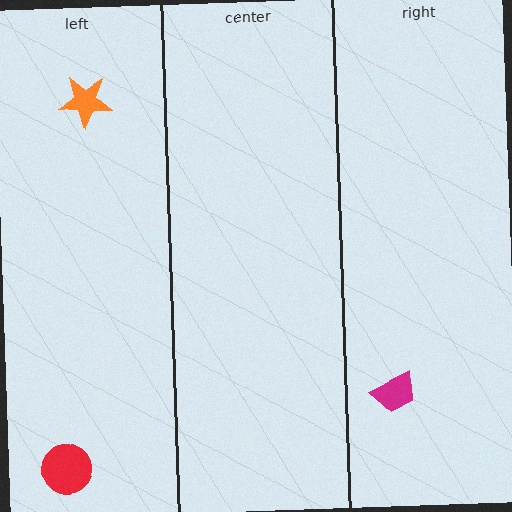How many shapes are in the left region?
2.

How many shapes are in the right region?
1.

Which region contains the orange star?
The left region.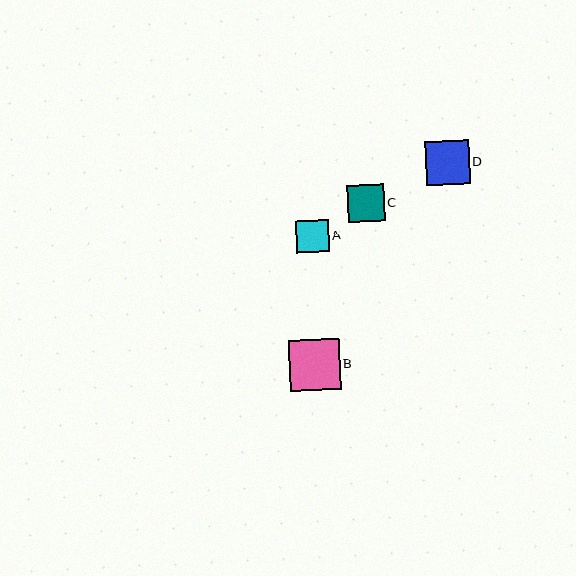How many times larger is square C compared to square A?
Square C is approximately 1.1 times the size of square A.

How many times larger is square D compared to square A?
Square D is approximately 1.4 times the size of square A.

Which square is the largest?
Square B is the largest with a size of approximately 51 pixels.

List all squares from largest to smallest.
From largest to smallest: B, D, C, A.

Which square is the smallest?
Square A is the smallest with a size of approximately 33 pixels.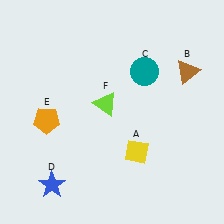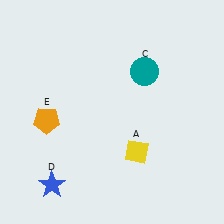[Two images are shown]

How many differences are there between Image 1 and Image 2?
There are 2 differences between the two images.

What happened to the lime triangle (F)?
The lime triangle (F) was removed in Image 2. It was in the top-left area of Image 1.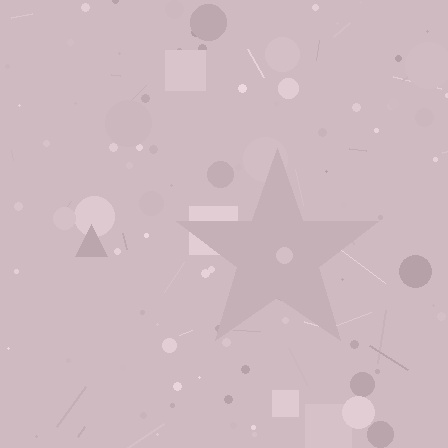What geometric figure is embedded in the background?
A star is embedded in the background.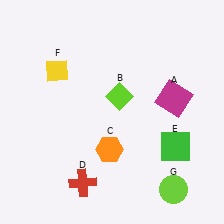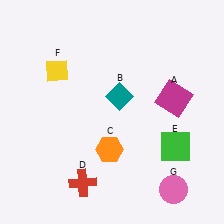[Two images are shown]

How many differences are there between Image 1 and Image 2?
There are 2 differences between the two images.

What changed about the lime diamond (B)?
In Image 1, B is lime. In Image 2, it changed to teal.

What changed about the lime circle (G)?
In Image 1, G is lime. In Image 2, it changed to pink.